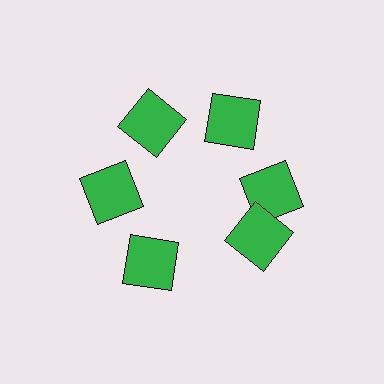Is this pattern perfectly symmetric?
No. The 6 green squares are arranged in a ring, but one element near the 5 o'clock position is rotated out of alignment along the ring, breaking the 6-fold rotational symmetry.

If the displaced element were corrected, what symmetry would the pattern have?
It would have 6-fold rotational symmetry — the pattern would map onto itself every 60 degrees.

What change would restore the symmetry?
The symmetry would be restored by rotating it back into even spacing with its neighbors so that all 6 squares sit at equal angles and equal distance from the center.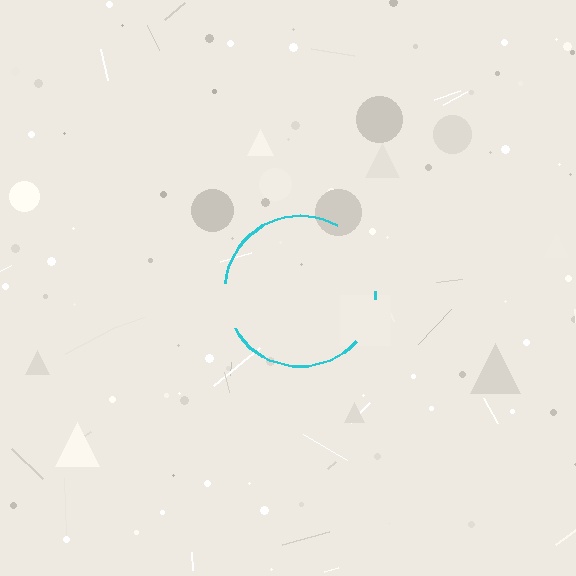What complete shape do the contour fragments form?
The contour fragments form a circle.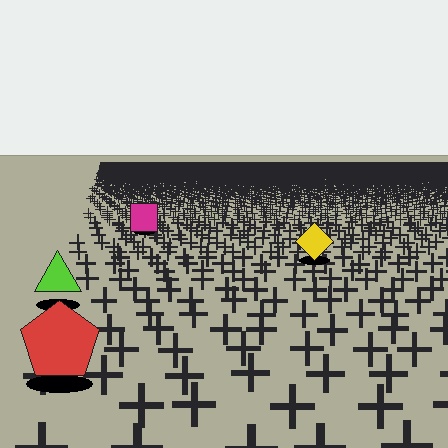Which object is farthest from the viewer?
The magenta square is farthest from the viewer. It appears smaller and the ground texture around it is denser.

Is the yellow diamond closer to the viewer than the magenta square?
Yes. The yellow diamond is closer — you can tell from the texture gradient: the ground texture is coarser near it.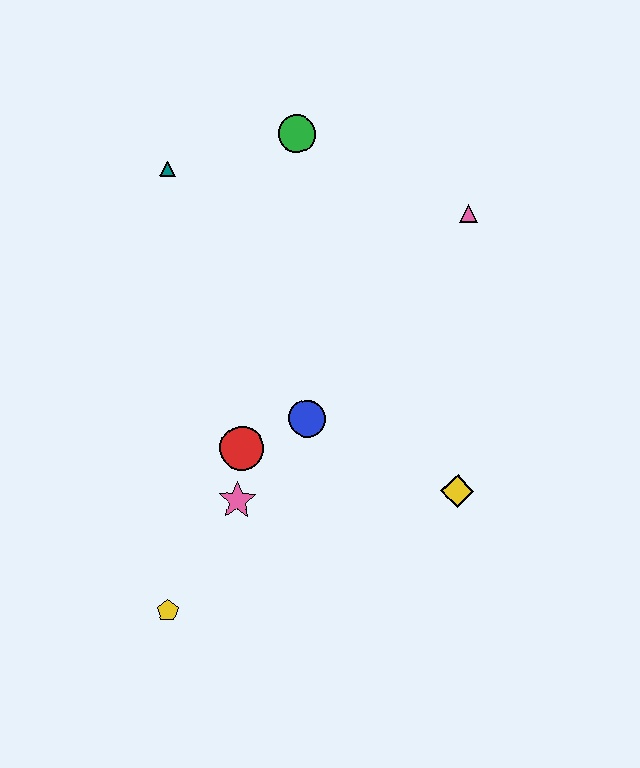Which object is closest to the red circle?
The pink star is closest to the red circle.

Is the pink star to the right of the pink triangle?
No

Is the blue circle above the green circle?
No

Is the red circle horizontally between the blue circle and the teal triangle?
Yes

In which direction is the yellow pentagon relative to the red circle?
The yellow pentagon is below the red circle.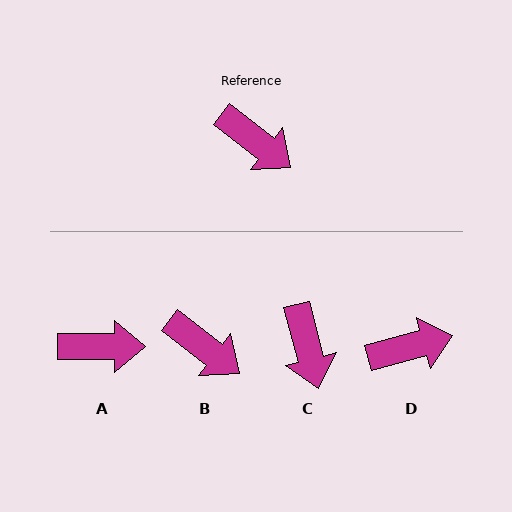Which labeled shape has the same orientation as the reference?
B.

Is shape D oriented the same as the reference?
No, it is off by about 53 degrees.